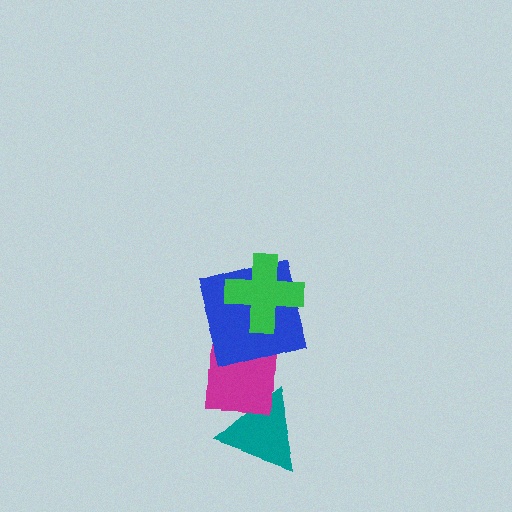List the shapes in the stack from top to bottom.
From top to bottom: the green cross, the blue square, the magenta square, the teal triangle.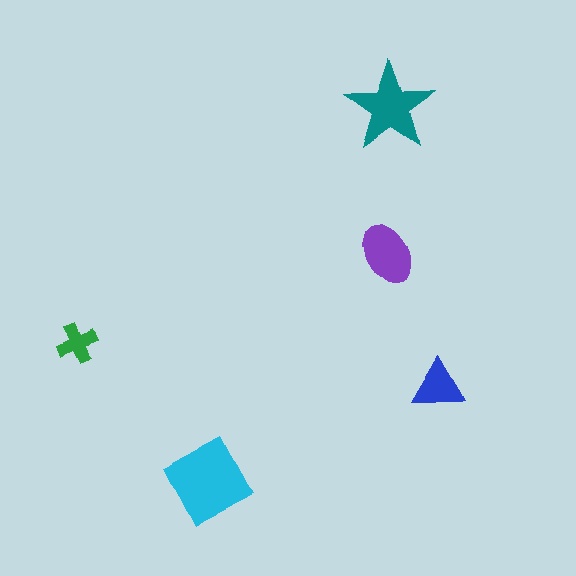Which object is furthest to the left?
The green cross is leftmost.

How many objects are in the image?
There are 5 objects in the image.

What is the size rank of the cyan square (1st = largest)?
1st.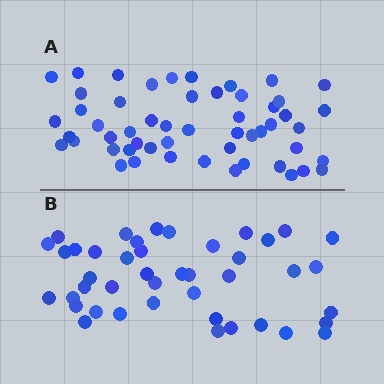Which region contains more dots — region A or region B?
Region A (the top region) has more dots.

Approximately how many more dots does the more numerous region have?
Region A has roughly 10 or so more dots than region B.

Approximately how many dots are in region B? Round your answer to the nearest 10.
About 40 dots. (The exact count is 43, which rounds to 40.)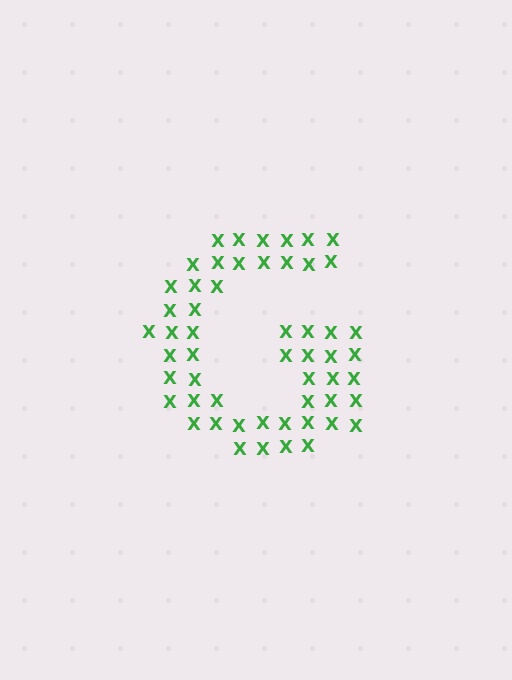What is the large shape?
The large shape is the letter G.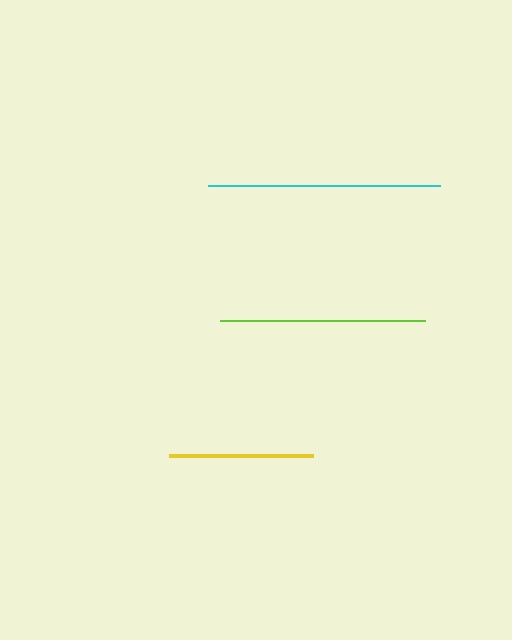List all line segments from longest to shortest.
From longest to shortest: cyan, lime, yellow.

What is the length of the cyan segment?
The cyan segment is approximately 233 pixels long.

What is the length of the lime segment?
The lime segment is approximately 206 pixels long.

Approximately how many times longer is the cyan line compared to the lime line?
The cyan line is approximately 1.1 times the length of the lime line.